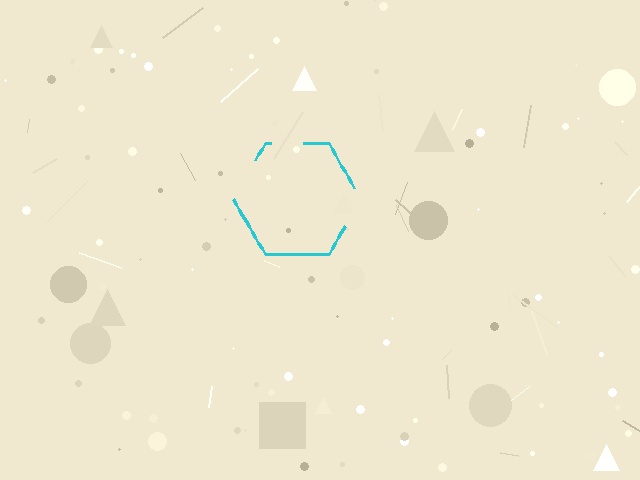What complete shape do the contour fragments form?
The contour fragments form a hexagon.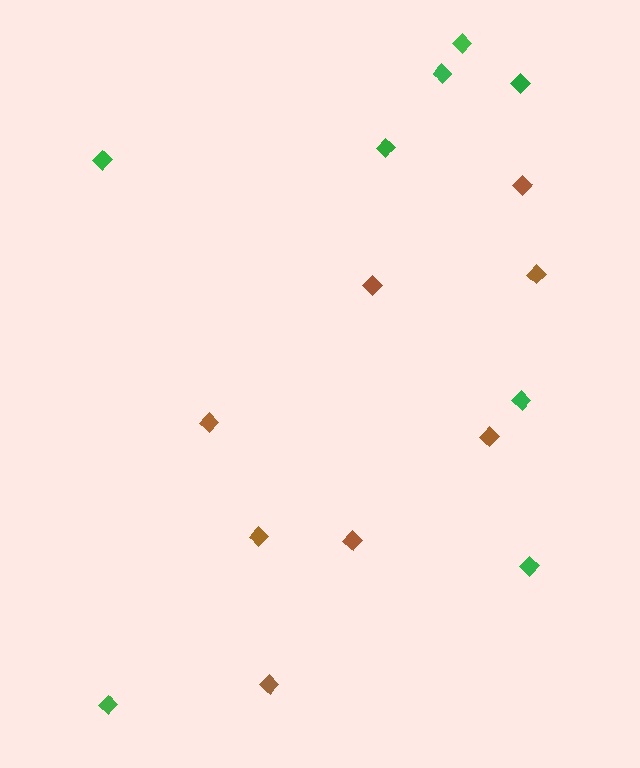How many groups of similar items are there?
There are 2 groups: one group of brown diamonds (8) and one group of green diamonds (8).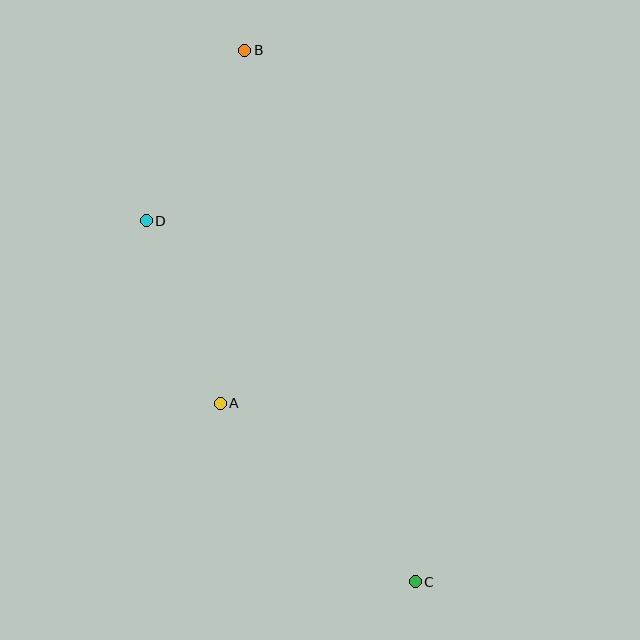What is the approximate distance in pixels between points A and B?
The distance between A and B is approximately 354 pixels.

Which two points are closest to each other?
Points B and D are closest to each other.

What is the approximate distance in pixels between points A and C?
The distance between A and C is approximately 264 pixels.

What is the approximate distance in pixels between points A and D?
The distance between A and D is approximately 197 pixels.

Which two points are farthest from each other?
Points B and C are farthest from each other.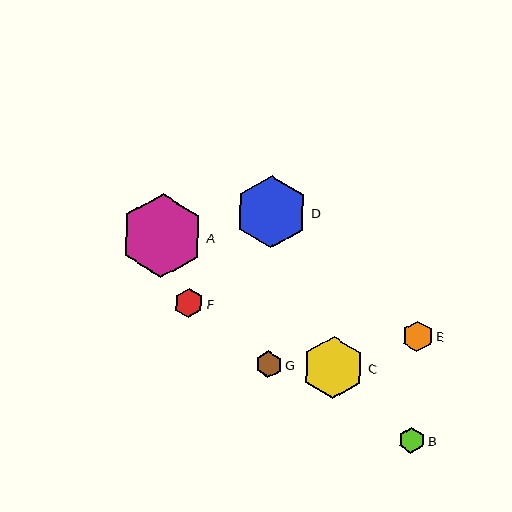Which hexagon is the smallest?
Hexagon B is the smallest with a size of approximately 26 pixels.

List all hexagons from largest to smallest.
From largest to smallest: A, D, C, E, F, G, B.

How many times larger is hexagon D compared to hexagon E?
Hexagon D is approximately 2.4 times the size of hexagon E.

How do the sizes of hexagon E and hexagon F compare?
Hexagon E and hexagon F are approximately the same size.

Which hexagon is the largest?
Hexagon A is the largest with a size of approximately 84 pixels.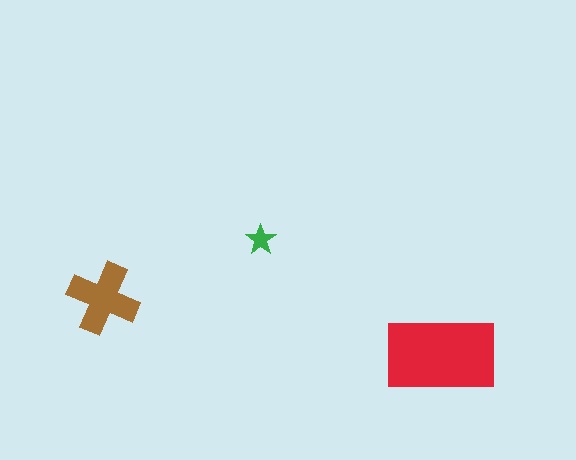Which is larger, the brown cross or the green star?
The brown cross.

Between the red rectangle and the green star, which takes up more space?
The red rectangle.